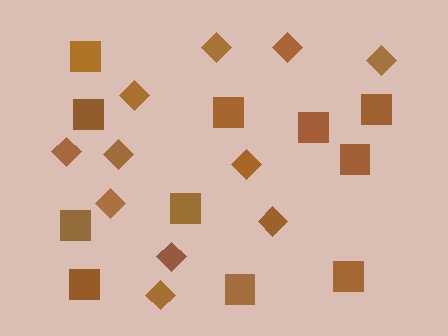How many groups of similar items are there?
There are 2 groups: one group of squares (11) and one group of diamonds (11).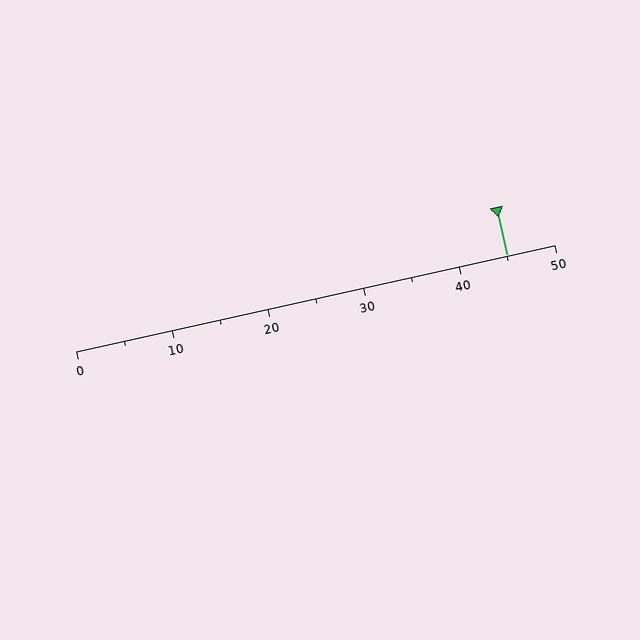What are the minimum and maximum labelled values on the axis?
The axis runs from 0 to 50.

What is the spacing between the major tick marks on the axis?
The major ticks are spaced 10 apart.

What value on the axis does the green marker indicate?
The marker indicates approximately 45.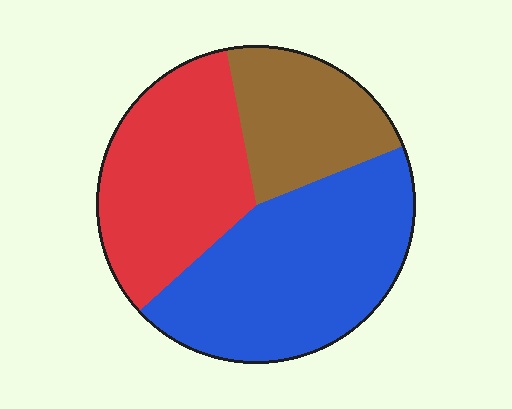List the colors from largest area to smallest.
From largest to smallest: blue, red, brown.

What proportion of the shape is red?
Red covers about 35% of the shape.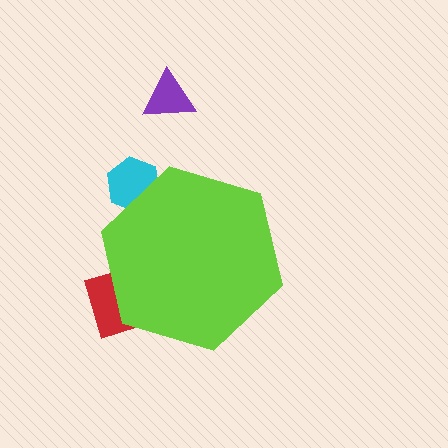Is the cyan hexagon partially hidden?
Yes, the cyan hexagon is partially hidden behind the lime hexagon.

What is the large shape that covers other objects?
A lime hexagon.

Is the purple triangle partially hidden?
No, the purple triangle is fully visible.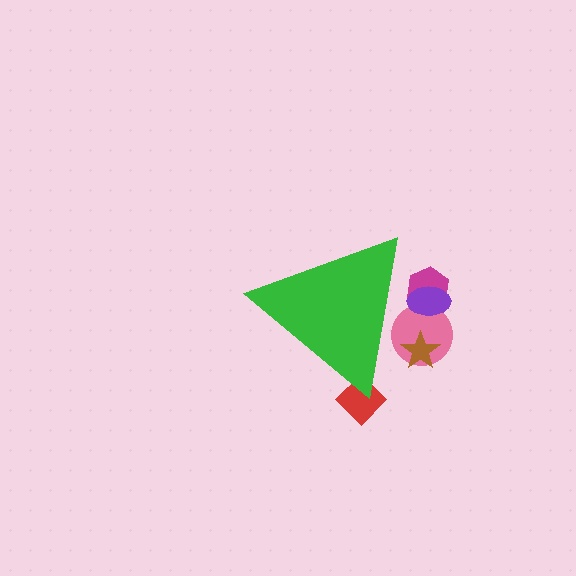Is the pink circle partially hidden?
Yes, the pink circle is partially hidden behind the green triangle.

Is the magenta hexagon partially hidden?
Yes, the magenta hexagon is partially hidden behind the green triangle.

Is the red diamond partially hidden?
Yes, the red diamond is partially hidden behind the green triangle.